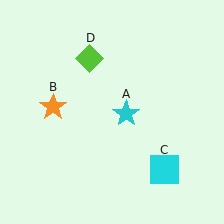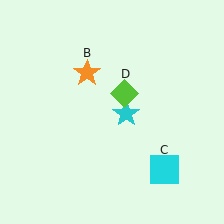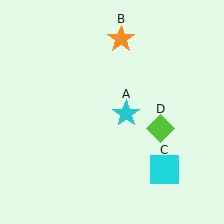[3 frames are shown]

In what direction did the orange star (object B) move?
The orange star (object B) moved up and to the right.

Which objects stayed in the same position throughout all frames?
Cyan star (object A) and cyan square (object C) remained stationary.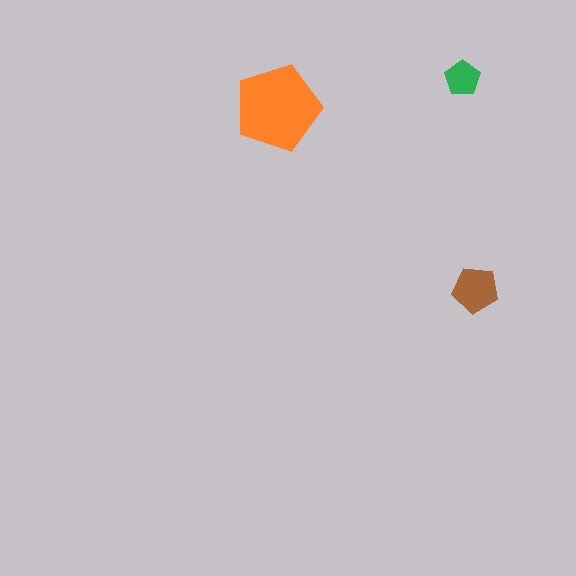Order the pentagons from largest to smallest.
the orange one, the brown one, the green one.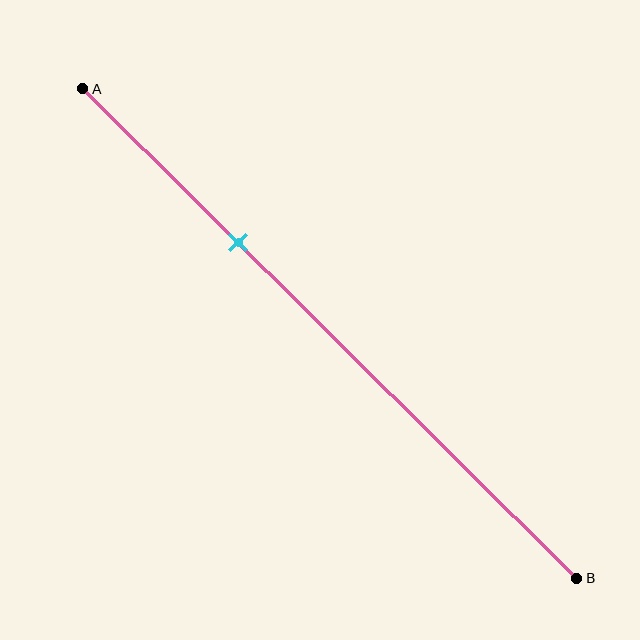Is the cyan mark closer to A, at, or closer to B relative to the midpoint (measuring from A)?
The cyan mark is closer to point A than the midpoint of segment AB.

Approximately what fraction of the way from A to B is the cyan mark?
The cyan mark is approximately 30% of the way from A to B.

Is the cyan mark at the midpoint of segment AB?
No, the mark is at about 30% from A, not at the 50% midpoint.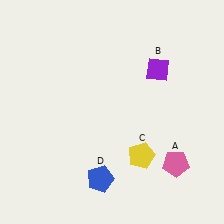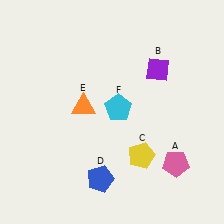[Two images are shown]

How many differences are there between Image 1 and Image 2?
There are 2 differences between the two images.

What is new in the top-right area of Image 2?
A cyan pentagon (F) was added in the top-right area of Image 2.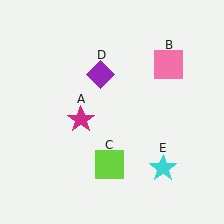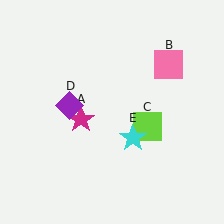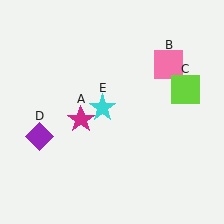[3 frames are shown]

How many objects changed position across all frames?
3 objects changed position: lime square (object C), purple diamond (object D), cyan star (object E).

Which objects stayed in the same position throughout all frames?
Magenta star (object A) and pink square (object B) remained stationary.